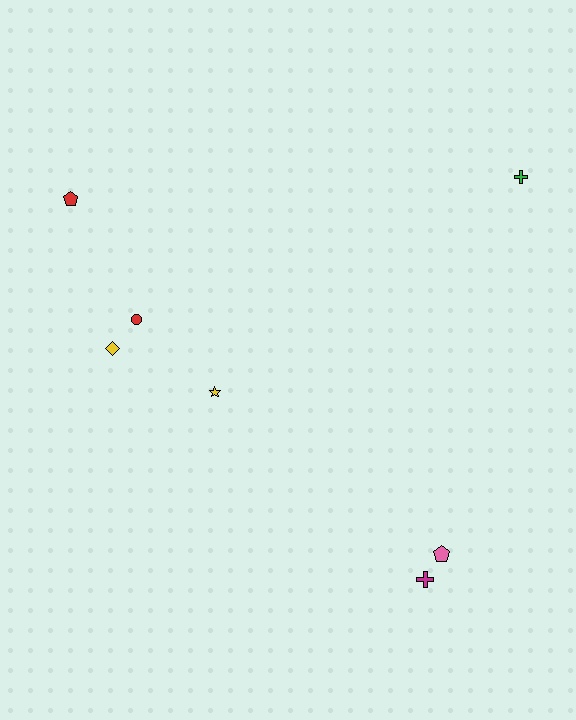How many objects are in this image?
There are 7 objects.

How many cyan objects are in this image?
There are no cyan objects.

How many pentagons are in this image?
There are 2 pentagons.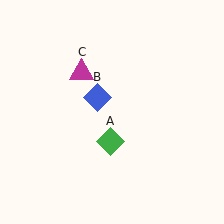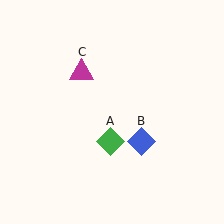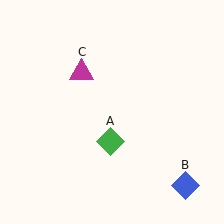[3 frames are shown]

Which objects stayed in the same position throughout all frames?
Green diamond (object A) and magenta triangle (object C) remained stationary.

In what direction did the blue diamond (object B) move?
The blue diamond (object B) moved down and to the right.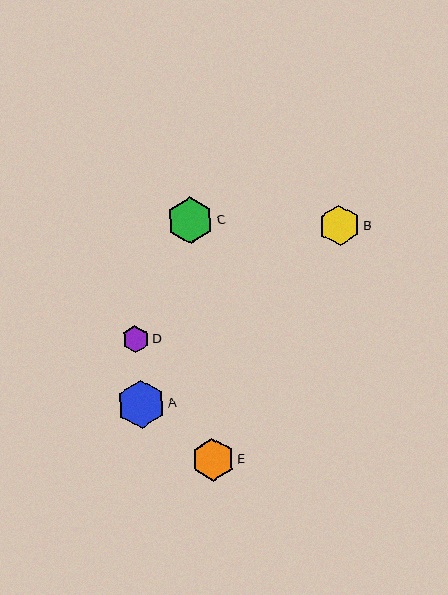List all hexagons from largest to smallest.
From largest to smallest: A, C, E, B, D.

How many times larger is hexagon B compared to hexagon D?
Hexagon B is approximately 1.5 times the size of hexagon D.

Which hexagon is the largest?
Hexagon A is the largest with a size of approximately 48 pixels.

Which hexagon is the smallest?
Hexagon D is the smallest with a size of approximately 27 pixels.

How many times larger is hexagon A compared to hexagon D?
Hexagon A is approximately 1.8 times the size of hexagon D.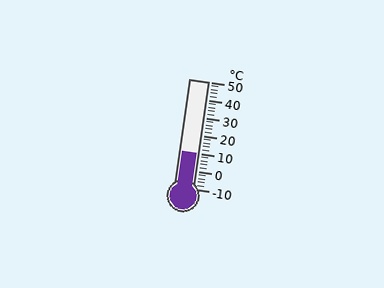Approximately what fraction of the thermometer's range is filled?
The thermometer is filled to approximately 35% of its range.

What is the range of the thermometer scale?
The thermometer scale ranges from -10°C to 50°C.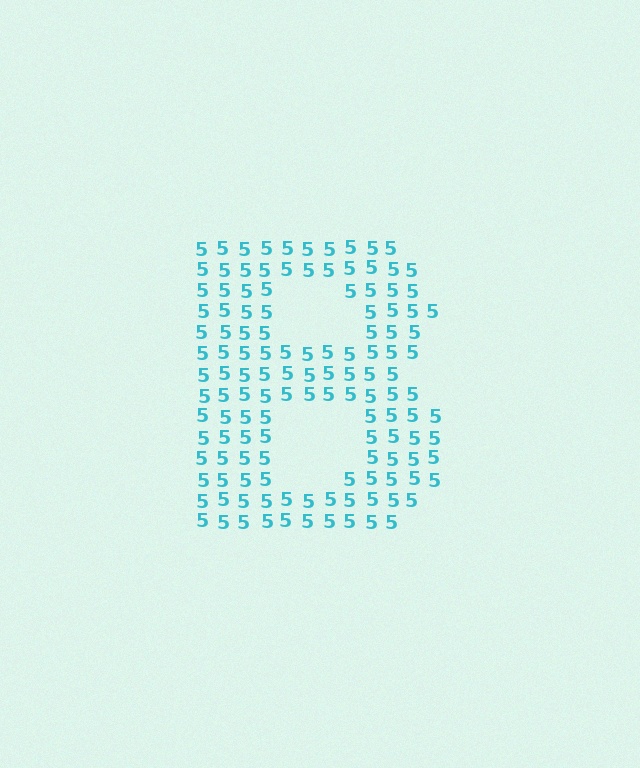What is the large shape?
The large shape is the letter B.